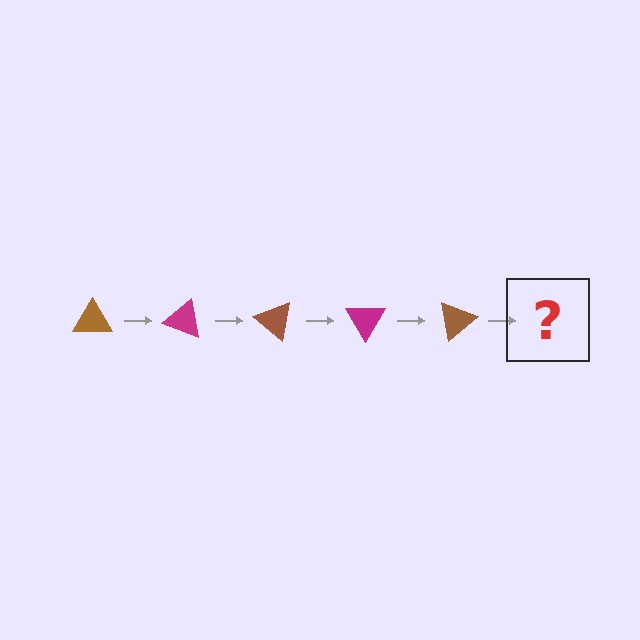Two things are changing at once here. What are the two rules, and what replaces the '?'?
The two rules are that it rotates 20 degrees each step and the color cycles through brown and magenta. The '?' should be a magenta triangle, rotated 100 degrees from the start.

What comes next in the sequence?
The next element should be a magenta triangle, rotated 100 degrees from the start.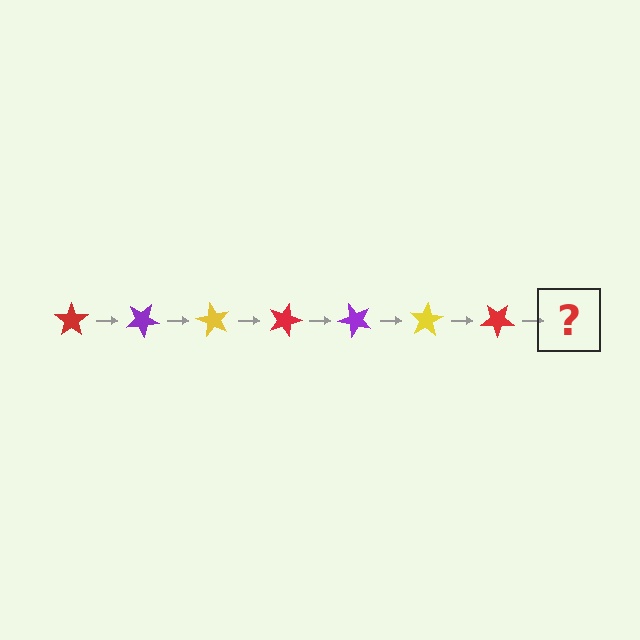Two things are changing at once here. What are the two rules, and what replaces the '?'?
The two rules are that it rotates 30 degrees each step and the color cycles through red, purple, and yellow. The '?' should be a purple star, rotated 210 degrees from the start.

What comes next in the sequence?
The next element should be a purple star, rotated 210 degrees from the start.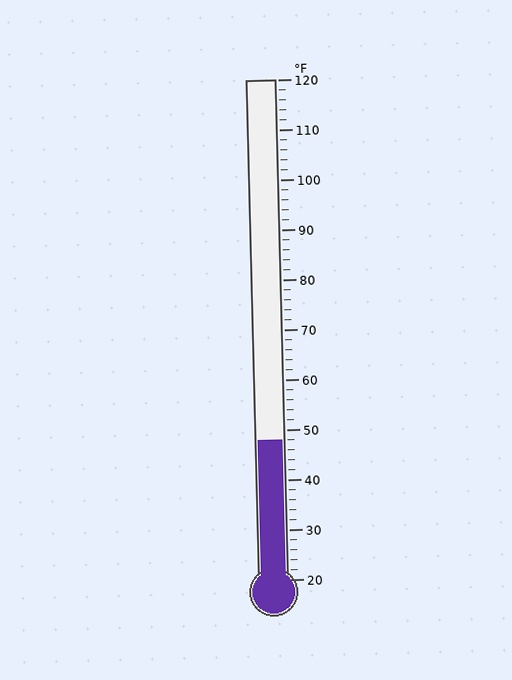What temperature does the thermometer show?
The thermometer shows approximately 48°F.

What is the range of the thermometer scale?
The thermometer scale ranges from 20°F to 120°F.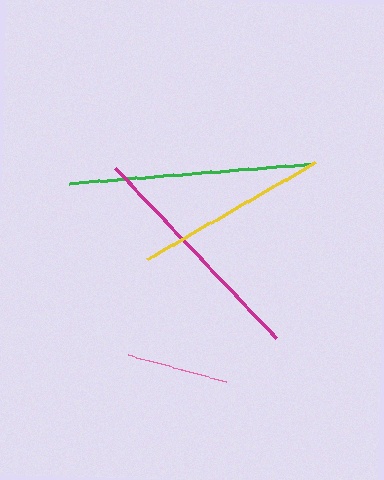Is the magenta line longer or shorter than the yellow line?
The magenta line is longer than the yellow line.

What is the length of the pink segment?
The pink segment is approximately 102 pixels long.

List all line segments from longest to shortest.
From longest to shortest: green, magenta, yellow, pink.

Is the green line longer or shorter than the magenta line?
The green line is longer than the magenta line.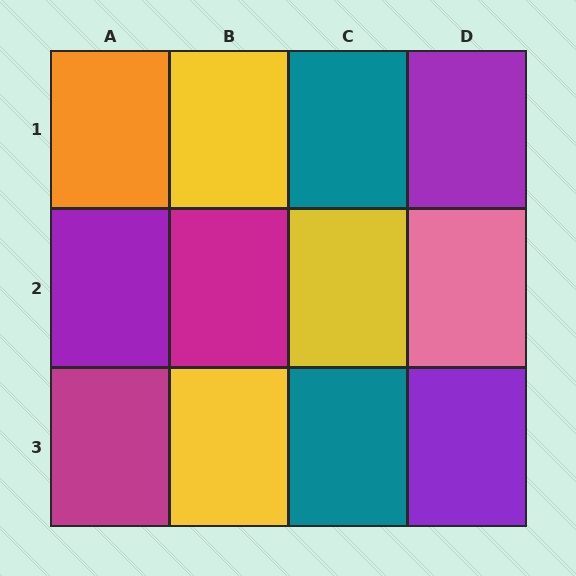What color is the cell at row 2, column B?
Magenta.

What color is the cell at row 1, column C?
Teal.